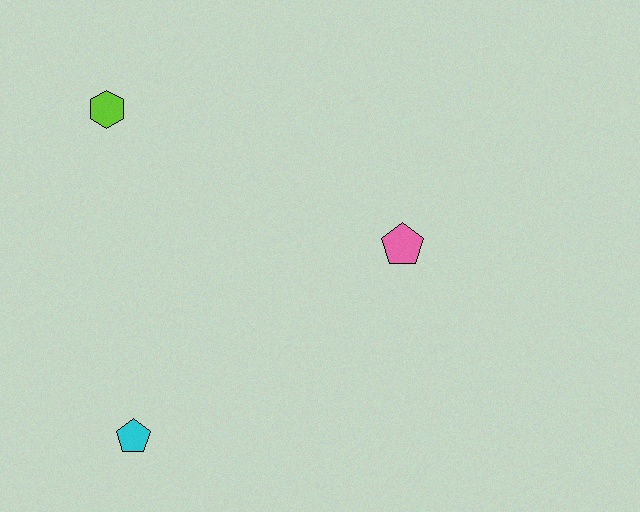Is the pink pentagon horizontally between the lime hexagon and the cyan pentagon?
No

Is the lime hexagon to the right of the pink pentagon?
No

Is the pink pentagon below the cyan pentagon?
No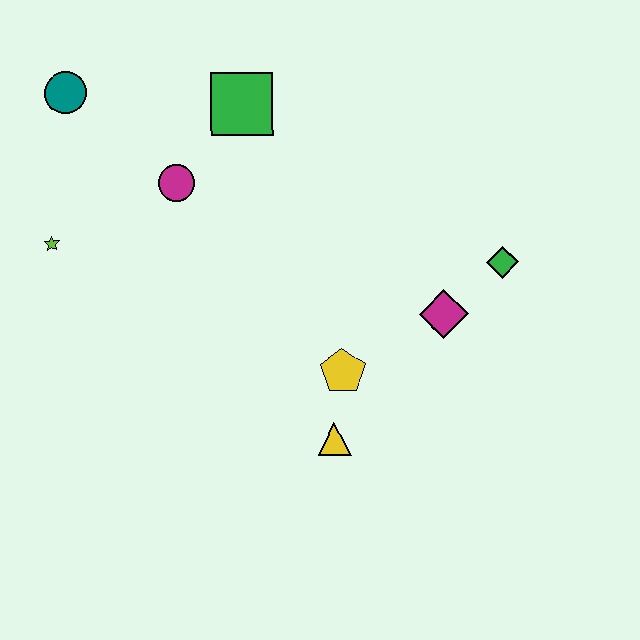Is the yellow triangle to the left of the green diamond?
Yes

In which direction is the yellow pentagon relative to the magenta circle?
The yellow pentagon is below the magenta circle.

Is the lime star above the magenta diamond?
Yes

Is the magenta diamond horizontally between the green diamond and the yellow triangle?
Yes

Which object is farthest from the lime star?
The green diamond is farthest from the lime star.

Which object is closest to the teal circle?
The magenta circle is closest to the teal circle.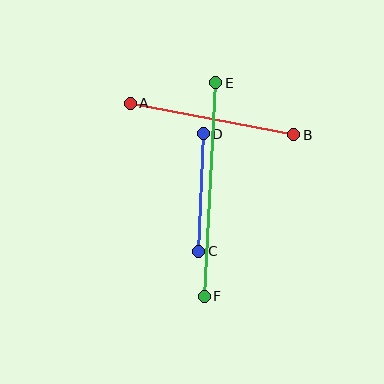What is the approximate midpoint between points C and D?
The midpoint is at approximately (201, 192) pixels.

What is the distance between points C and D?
The distance is approximately 118 pixels.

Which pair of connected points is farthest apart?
Points E and F are farthest apart.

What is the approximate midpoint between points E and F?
The midpoint is at approximately (210, 190) pixels.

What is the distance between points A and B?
The distance is approximately 167 pixels.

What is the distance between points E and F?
The distance is approximately 214 pixels.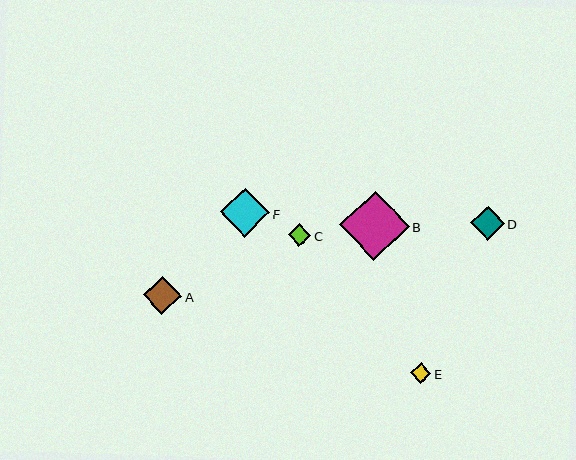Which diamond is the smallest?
Diamond E is the smallest with a size of approximately 20 pixels.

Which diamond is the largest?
Diamond B is the largest with a size of approximately 69 pixels.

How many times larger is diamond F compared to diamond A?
Diamond F is approximately 1.3 times the size of diamond A.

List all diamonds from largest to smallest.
From largest to smallest: B, F, A, D, C, E.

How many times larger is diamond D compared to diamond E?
Diamond D is approximately 1.7 times the size of diamond E.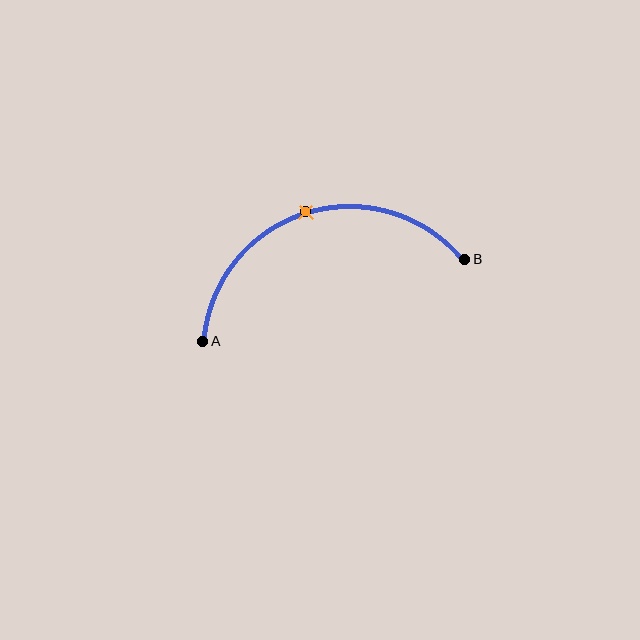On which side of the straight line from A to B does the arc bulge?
The arc bulges above the straight line connecting A and B.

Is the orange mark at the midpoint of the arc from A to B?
Yes. The orange mark lies on the arc at equal arc-length from both A and B — it is the arc midpoint.